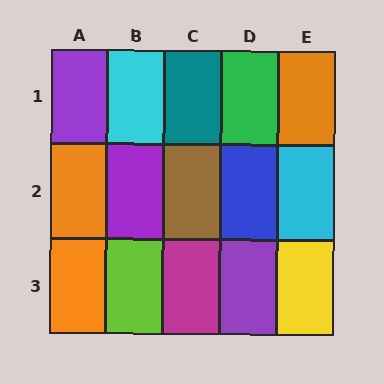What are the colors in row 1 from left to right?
Purple, cyan, teal, green, orange.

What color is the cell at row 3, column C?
Magenta.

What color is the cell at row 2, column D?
Blue.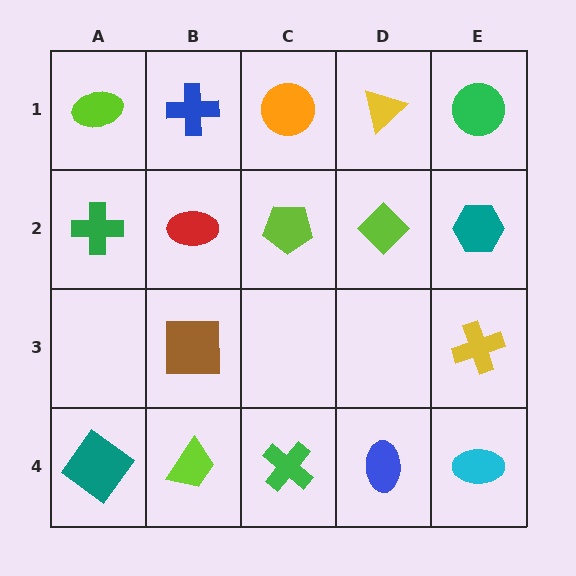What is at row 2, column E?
A teal hexagon.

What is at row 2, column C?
A lime pentagon.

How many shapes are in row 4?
5 shapes.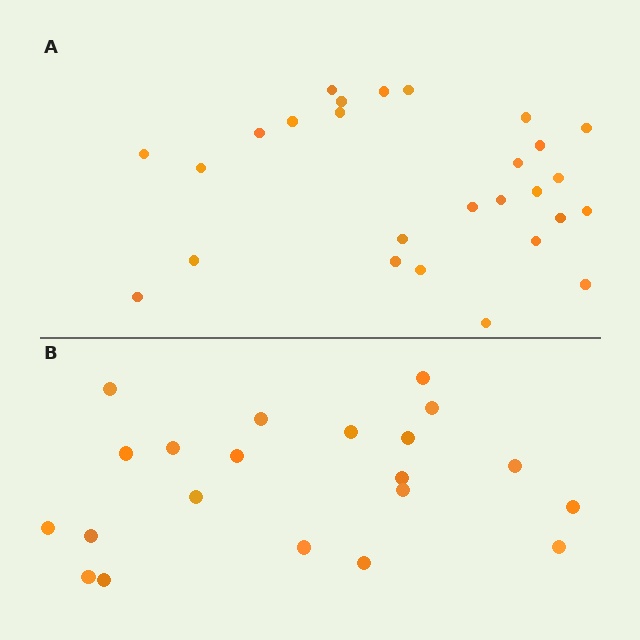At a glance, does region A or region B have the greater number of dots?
Region A (the top region) has more dots.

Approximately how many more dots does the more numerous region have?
Region A has about 6 more dots than region B.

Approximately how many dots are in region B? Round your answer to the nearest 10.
About 20 dots. (The exact count is 21, which rounds to 20.)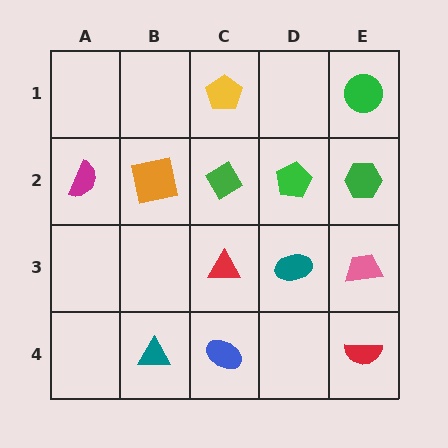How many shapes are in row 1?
2 shapes.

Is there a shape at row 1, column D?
No, that cell is empty.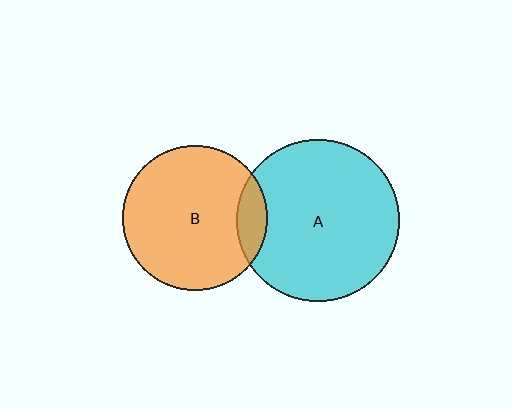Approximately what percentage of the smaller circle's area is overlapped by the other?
Approximately 10%.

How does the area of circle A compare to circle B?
Approximately 1.3 times.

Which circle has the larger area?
Circle A (cyan).